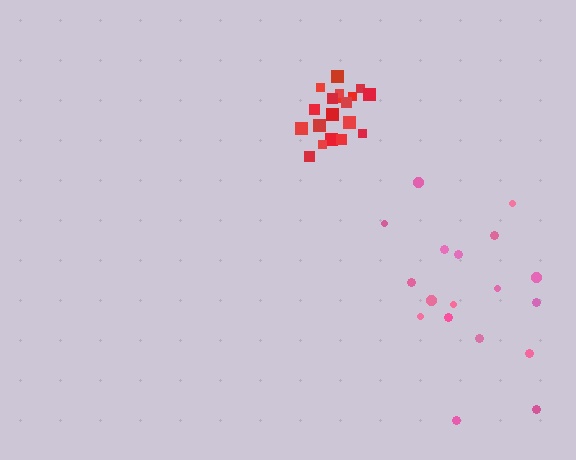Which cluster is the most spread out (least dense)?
Pink.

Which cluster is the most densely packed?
Red.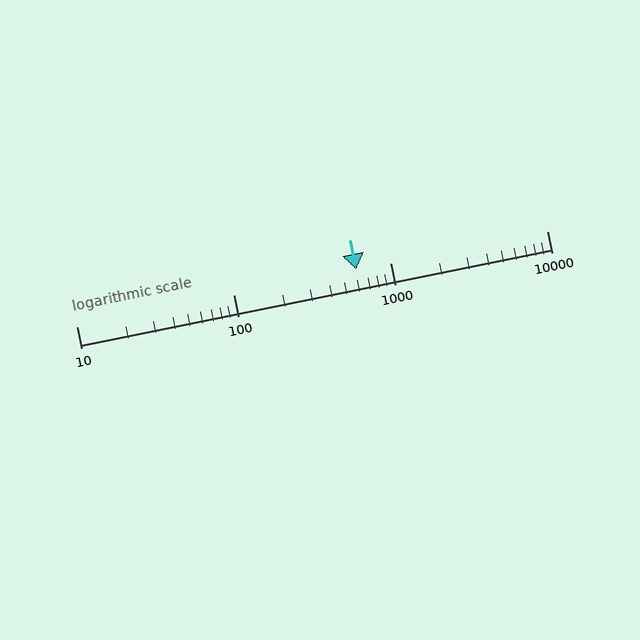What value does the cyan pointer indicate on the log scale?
The pointer indicates approximately 610.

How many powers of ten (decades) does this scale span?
The scale spans 3 decades, from 10 to 10000.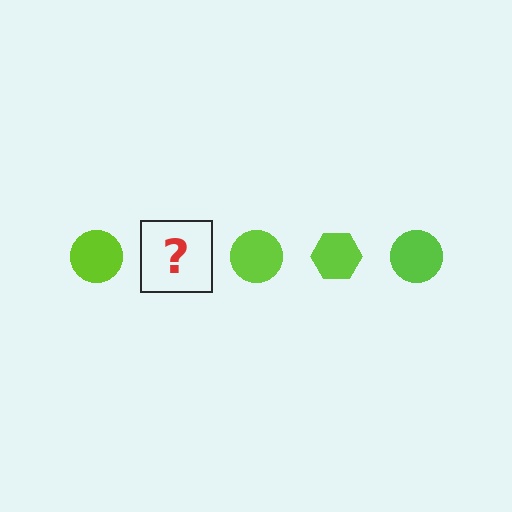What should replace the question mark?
The question mark should be replaced with a lime hexagon.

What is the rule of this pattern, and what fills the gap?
The rule is that the pattern cycles through circle, hexagon shapes in lime. The gap should be filled with a lime hexagon.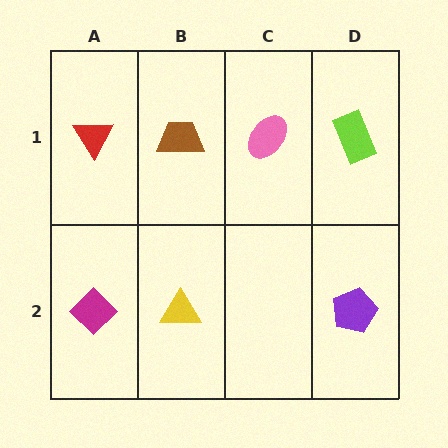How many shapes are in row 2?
3 shapes.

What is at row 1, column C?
A pink ellipse.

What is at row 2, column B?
A yellow triangle.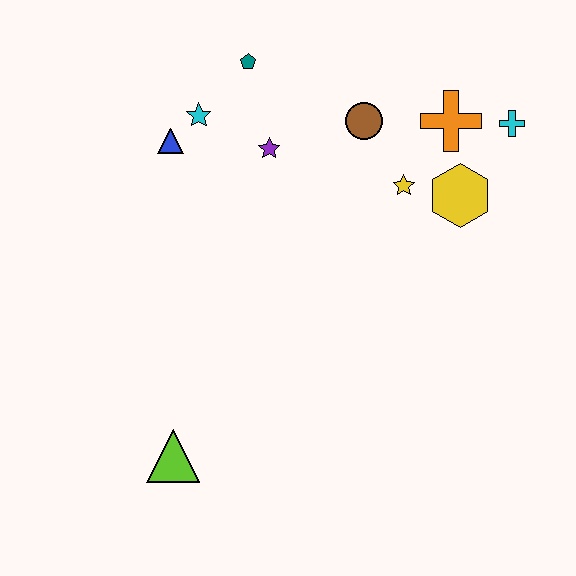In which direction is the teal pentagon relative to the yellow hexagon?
The teal pentagon is to the left of the yellow hexagon.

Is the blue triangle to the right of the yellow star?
No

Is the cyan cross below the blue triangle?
No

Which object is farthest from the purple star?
The lime triangle is farthest from the purple star.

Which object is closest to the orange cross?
The cyan cross is closest to the orange cross.